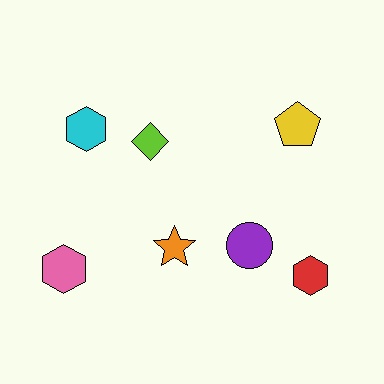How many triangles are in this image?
There are no triangles.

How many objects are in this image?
There are 7 objects.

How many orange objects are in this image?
There is 1 orange object.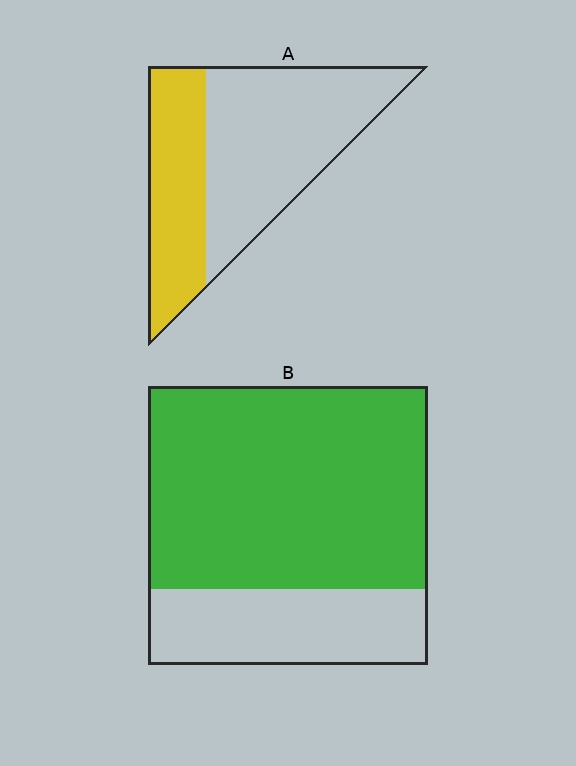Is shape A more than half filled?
No.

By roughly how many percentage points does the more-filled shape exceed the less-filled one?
By roughly 35 percentage points (B over A).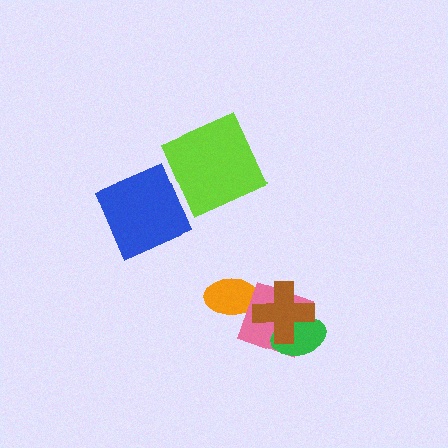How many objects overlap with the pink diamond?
3 objects overlap with the pink diamond.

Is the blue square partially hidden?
No, no other shape covers it.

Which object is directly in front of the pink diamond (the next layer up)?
The green ellipse is directly in front of the pink diamond.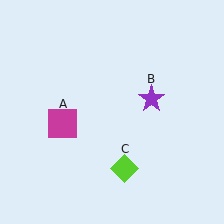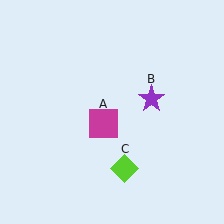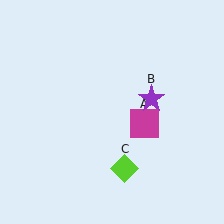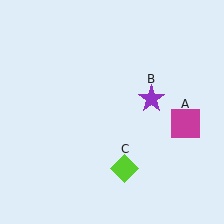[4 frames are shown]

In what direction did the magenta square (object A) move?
The magenta square (object A) moved right.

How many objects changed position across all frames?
1 object changed position: magenta square (object A).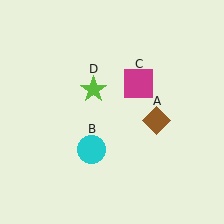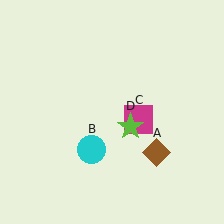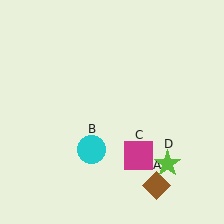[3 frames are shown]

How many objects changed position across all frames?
3 objects changed position: brown diamond (object A), magenta square (object C), lime star (object D).